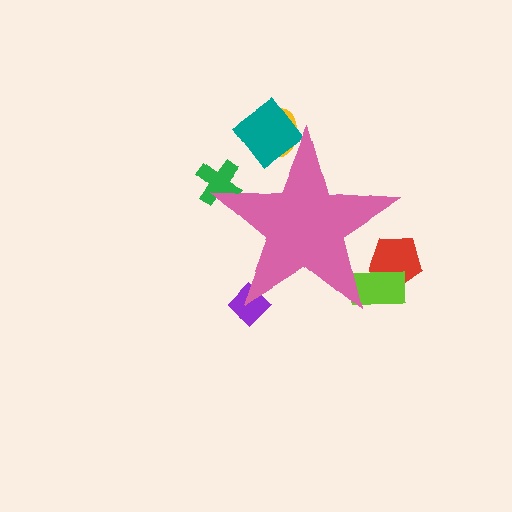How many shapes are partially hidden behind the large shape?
6 shapes are partially hidden.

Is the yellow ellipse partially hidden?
Yes, the yellow ellipse is partially hidden behind the pink star.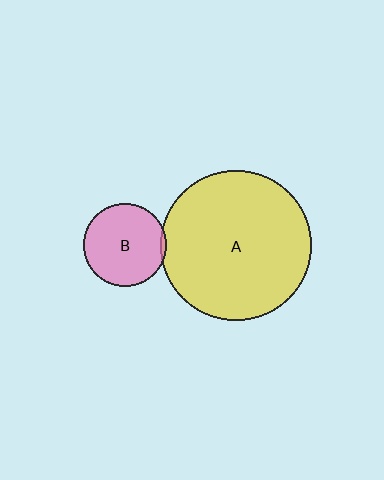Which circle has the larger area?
Circle A (yellow).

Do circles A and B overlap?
Yes.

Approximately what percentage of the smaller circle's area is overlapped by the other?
Approximately 5%.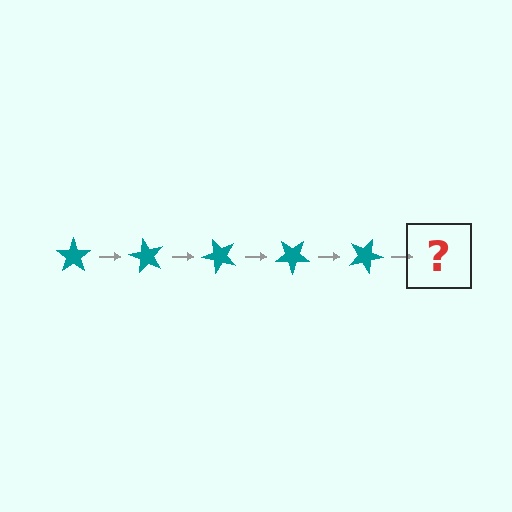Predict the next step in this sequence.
The next step is a teal star rotated 300 degrees.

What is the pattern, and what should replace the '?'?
The pattern is that the star rotates 60 degrees each step. The '?' should be a teal star rotated 300 degrees.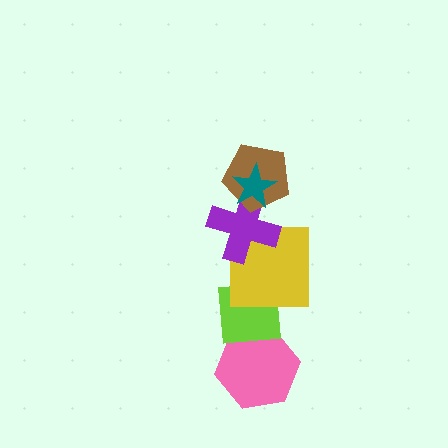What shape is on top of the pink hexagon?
The lime square is on top of the pink hexagon.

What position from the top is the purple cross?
The purple cross is 3rd from the top.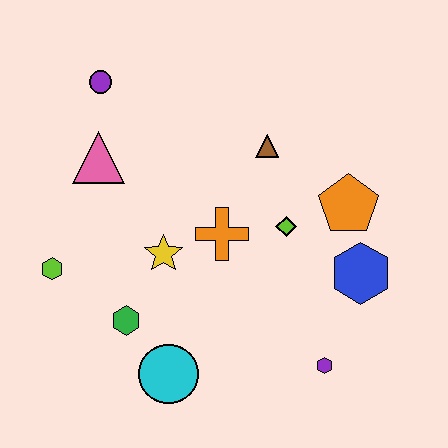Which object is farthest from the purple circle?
The purple hexagon is farthest from the purple circle.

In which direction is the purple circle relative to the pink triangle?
The purple circle is above the pink triangle.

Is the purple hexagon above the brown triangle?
No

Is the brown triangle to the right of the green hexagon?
Yes